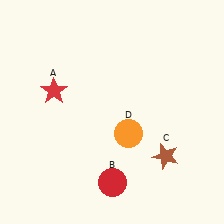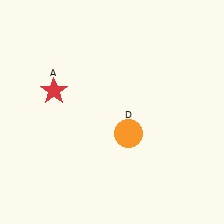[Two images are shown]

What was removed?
The brown star (C), the red circle (B) were removed in Image 2.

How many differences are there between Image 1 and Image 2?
There are 2 differences between the two images.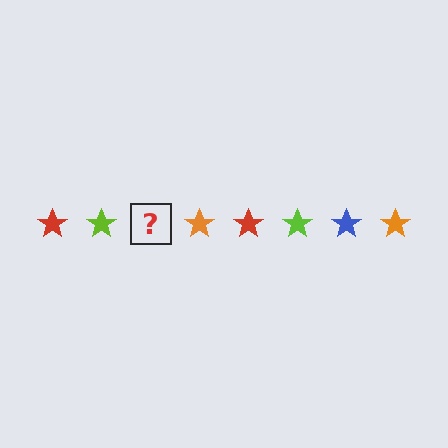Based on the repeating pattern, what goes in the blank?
The blank should be a blue star.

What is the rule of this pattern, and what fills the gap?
The rule is that the pattern cycles through red, lime, blue, orange stars. The gap should be filled with a blue star.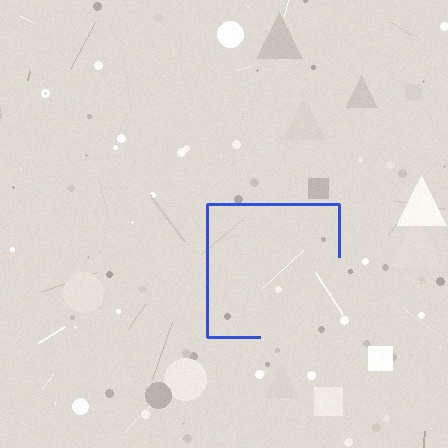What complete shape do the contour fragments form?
The contour fragments form a square.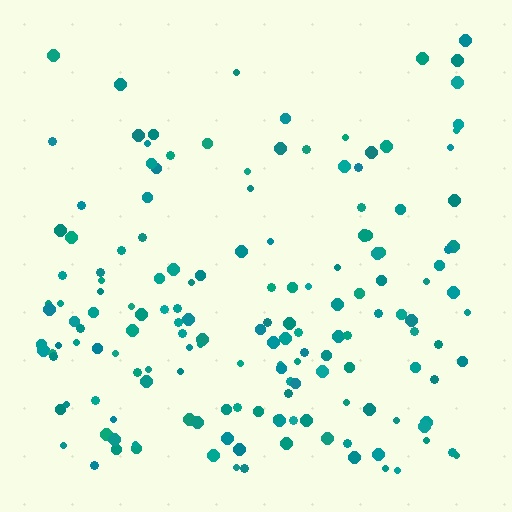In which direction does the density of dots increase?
From top to bottom, with the bottom side densest.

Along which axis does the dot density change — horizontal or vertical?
Vertical.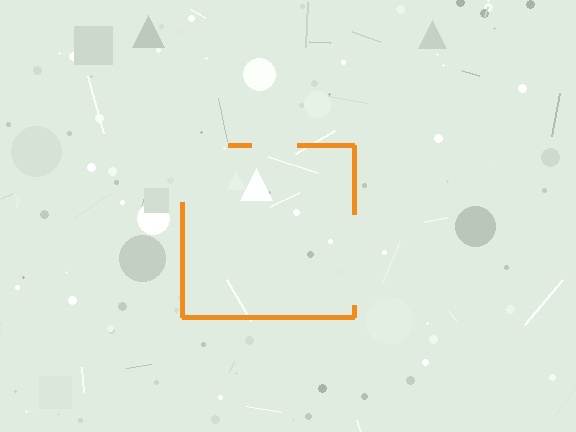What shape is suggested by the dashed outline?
The dashed outline suggests a square.